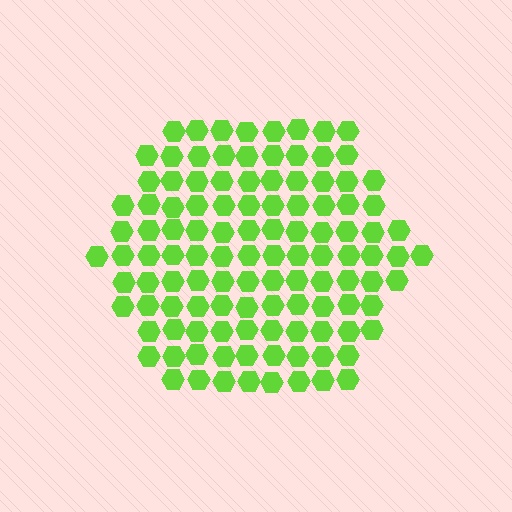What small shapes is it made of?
It is made of small hexagons.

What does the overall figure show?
The overall figure shows a hexagon.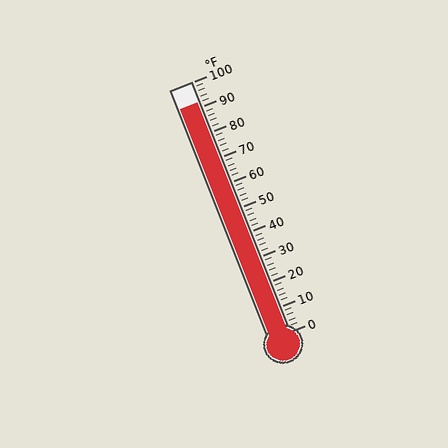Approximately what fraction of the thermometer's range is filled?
The thermometer is filled to approximately 90% of its range.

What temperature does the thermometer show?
The thermometer shows approximately 92°F.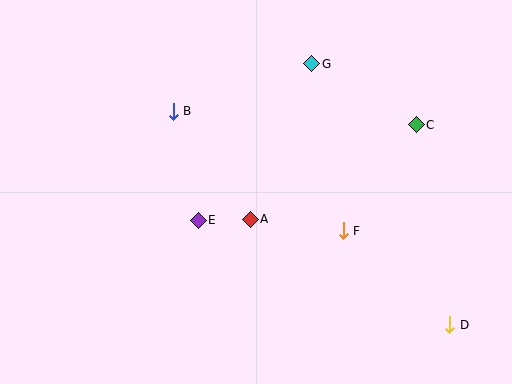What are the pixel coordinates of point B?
Point B is at (173, 111).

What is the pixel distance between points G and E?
The distance between G and E is 194 pixels.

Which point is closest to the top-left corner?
Point B is closest to the top-left corner.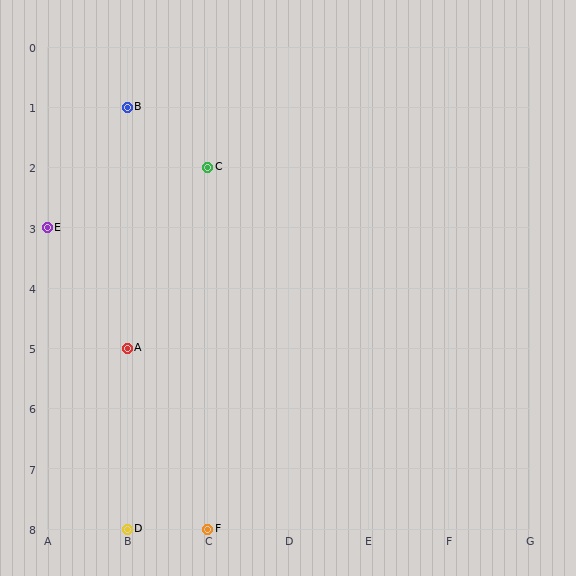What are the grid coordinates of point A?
Point A is at grid coordinates (B, 5).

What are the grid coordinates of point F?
Point F is at grid coordinates (C, 8).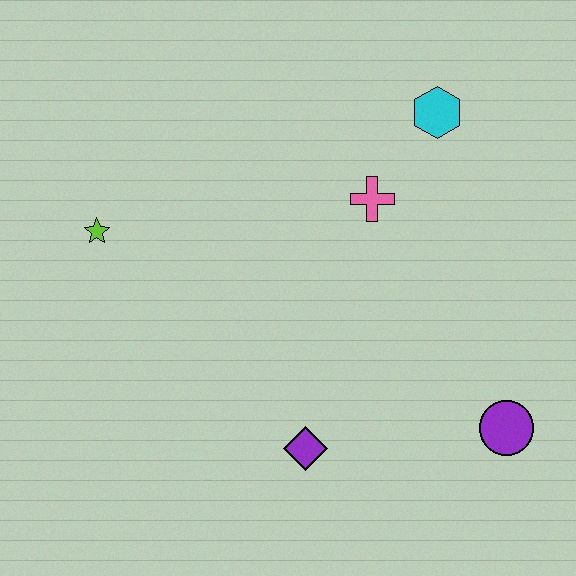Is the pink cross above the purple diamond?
Yes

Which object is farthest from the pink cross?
The lime star is farthest from the pink cross.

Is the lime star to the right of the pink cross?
No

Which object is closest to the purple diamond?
The purple circle is closest to the purple diamond.